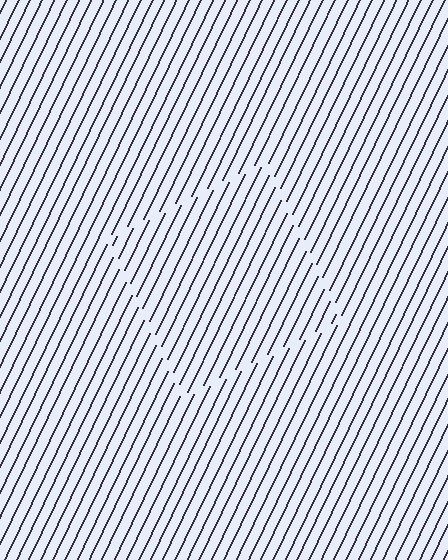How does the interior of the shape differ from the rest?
The interior of the shape contains the same grating, shifted by half a period — the contour is defined by the phase discontinuity where line-ends from the inner and outer gratings abut.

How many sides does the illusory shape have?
4 sides — the line-ends trace a square.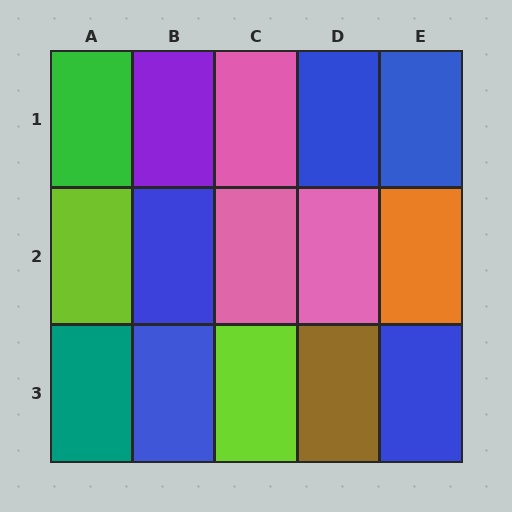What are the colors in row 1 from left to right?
Green, purple, pink, blue, blue.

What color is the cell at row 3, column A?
Teal.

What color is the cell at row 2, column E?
Orange.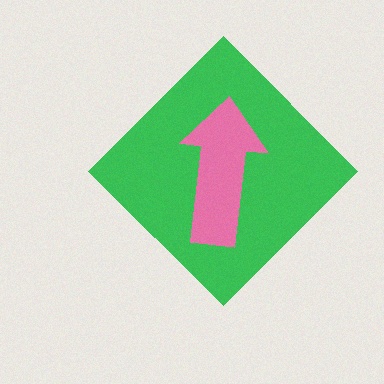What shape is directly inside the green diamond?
The pink arrow.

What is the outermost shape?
The green diamond.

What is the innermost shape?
The pink arrow.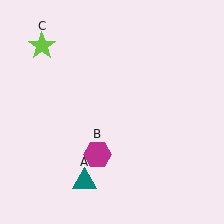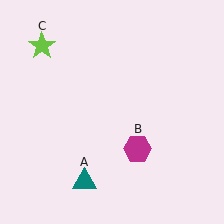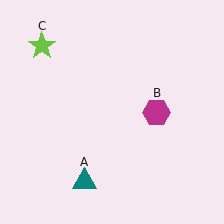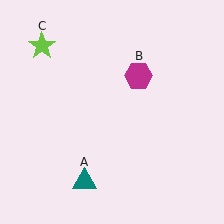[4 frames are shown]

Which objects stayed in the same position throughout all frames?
Teal triangle (object A) and lime star (object C) remained stationary.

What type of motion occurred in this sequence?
The magenta hexagon (object B) rotated counterclockwise around the center of the scene.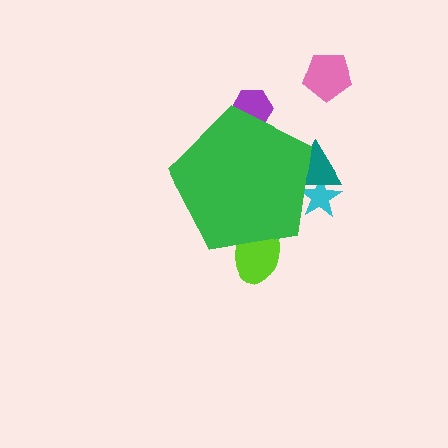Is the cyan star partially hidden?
Yes, the cyan star is partially hidden behind the green pentagon.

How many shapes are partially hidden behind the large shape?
4 shapes are partially hidden.